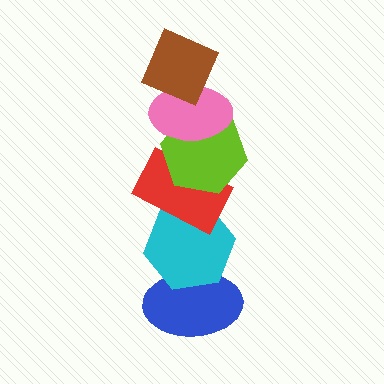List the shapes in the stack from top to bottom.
From top to bottom: the brown diamond, the pink ellipse, the lime hexagon, the red rectangle, the cyan hexagon, the blue ellipse.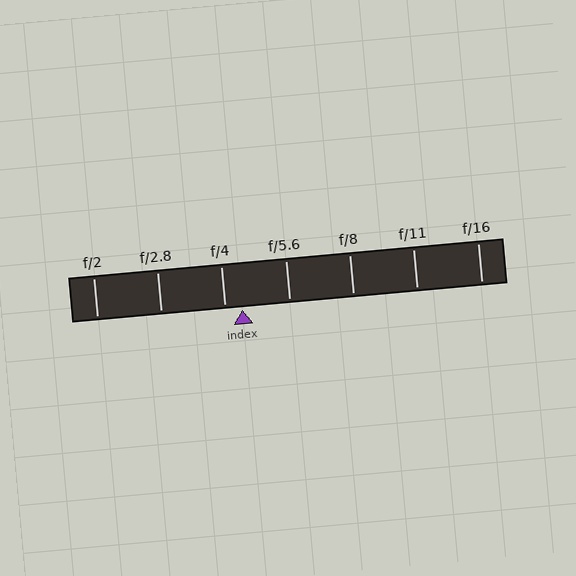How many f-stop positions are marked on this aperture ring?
There are 7 f-stop positions marked.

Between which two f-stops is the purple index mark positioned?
The index mark is between f/4 and f/5.6.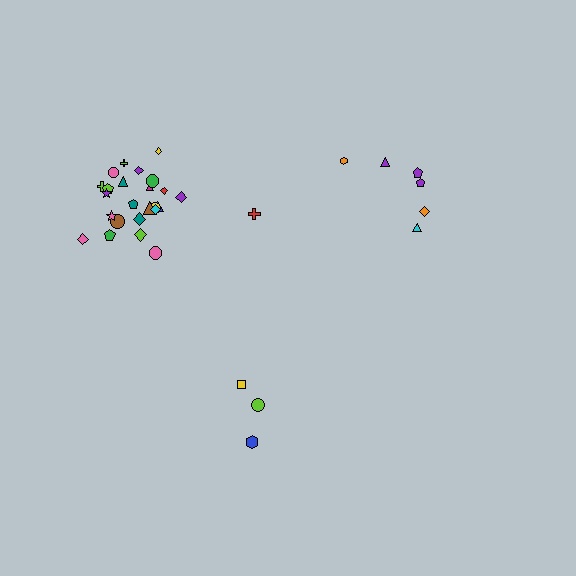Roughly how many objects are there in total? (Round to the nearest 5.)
Roughly 35 objects in total.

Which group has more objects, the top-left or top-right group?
The top-left group.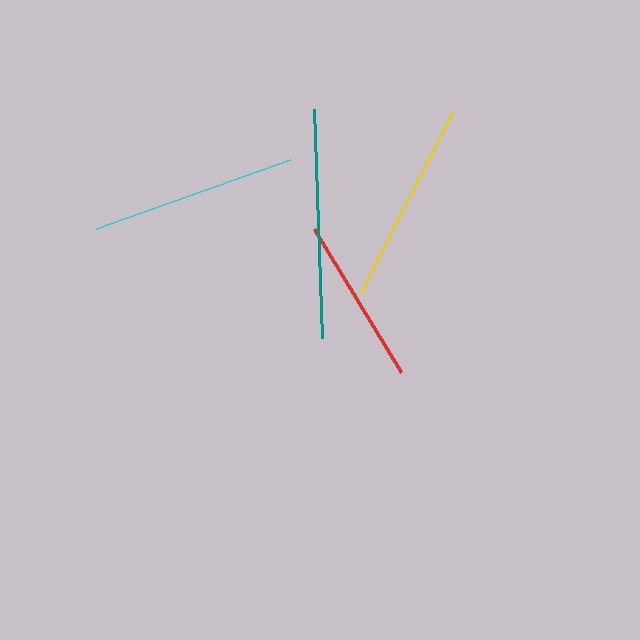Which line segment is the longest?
The teal line is the longest at approximately 229 pixels.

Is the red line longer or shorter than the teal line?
The teal line is longer than the red line.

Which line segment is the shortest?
The red line is the shortest at approximately 168 pixels.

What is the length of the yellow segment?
The yellow segment is approximately 204 pixels long.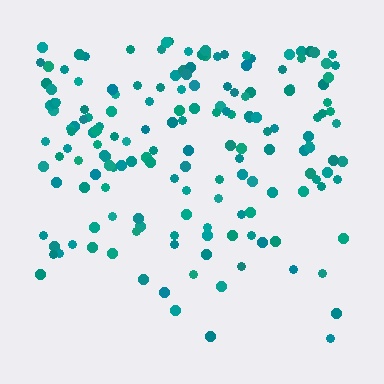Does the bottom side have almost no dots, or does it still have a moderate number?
Still a moderate number, just noticeably fewer than the top.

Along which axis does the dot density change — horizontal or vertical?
Vertical.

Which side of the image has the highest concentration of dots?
The top.